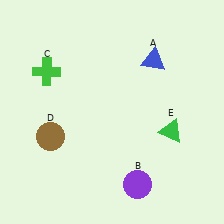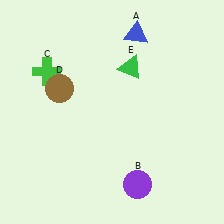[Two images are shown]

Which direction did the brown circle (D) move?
The brown circle (D) moved up.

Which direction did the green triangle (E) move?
The green triangle (E) moved up.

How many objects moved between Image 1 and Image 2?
3 objects moved between the two images.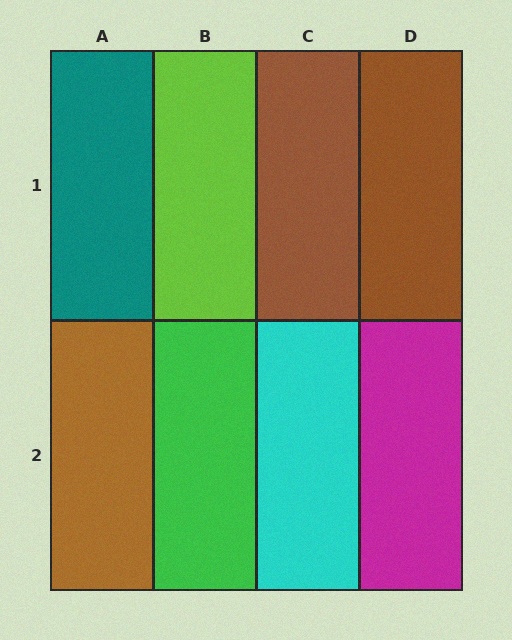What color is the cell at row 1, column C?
Brown.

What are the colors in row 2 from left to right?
Brown, green, cyan, magenta.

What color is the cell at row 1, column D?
Brown.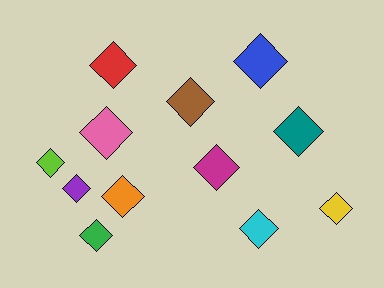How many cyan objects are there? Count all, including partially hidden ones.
There is 1 cyan object.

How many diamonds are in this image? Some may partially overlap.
There are 12 diamonds.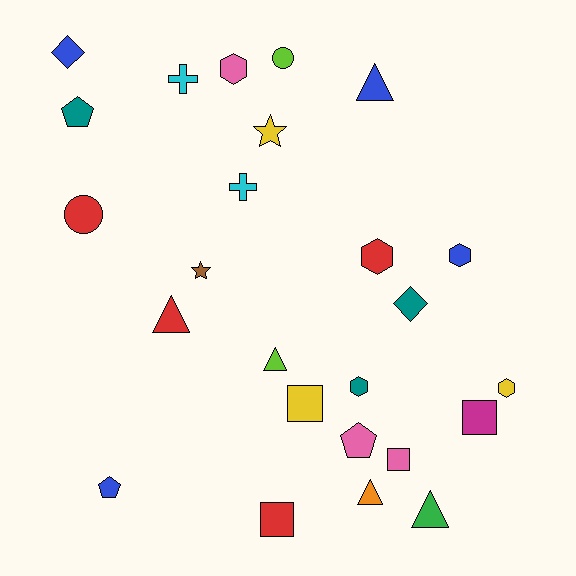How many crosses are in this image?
There are 2 crosses.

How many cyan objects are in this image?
There are 2 cyan objects.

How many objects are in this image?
There are 25 objects.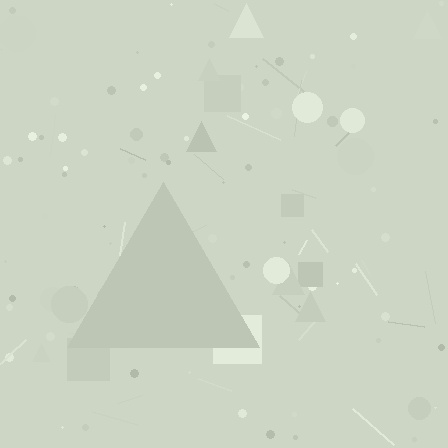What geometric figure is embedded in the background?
A triangle is embedded in the background.